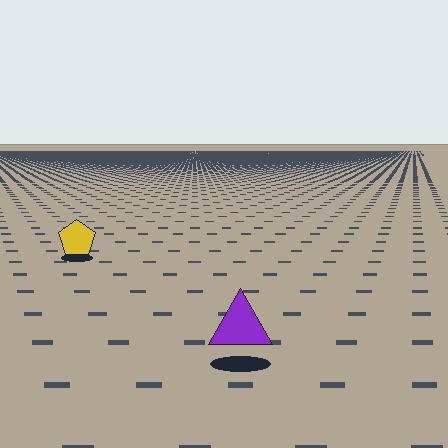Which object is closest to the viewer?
The purple triangle is closest. The texture marks near it are larger and more spread out.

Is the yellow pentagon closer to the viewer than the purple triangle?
No. The purple triangle is closer — you can tell from the texture gradient: the ground texture is coarser near it.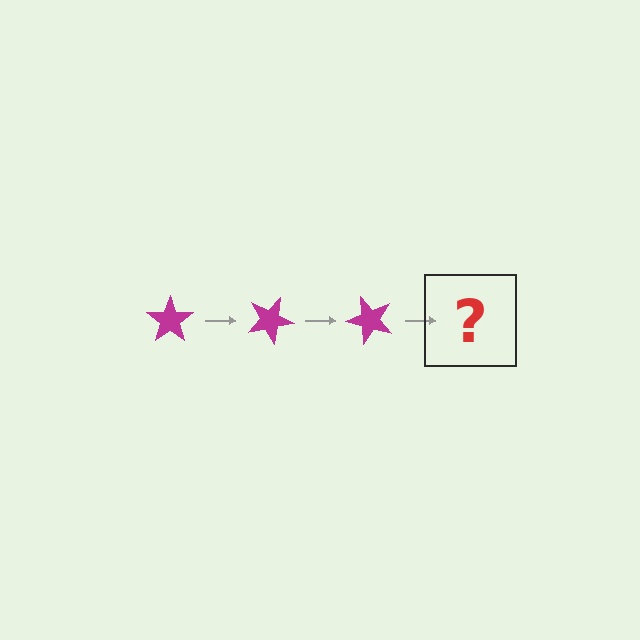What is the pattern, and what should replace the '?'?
The pattern is that the star rotates 25 degrees each step. The '?' should be a magenta star rotated 75 degrees.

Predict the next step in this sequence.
The next step is a magenta star rotated 75 degrees.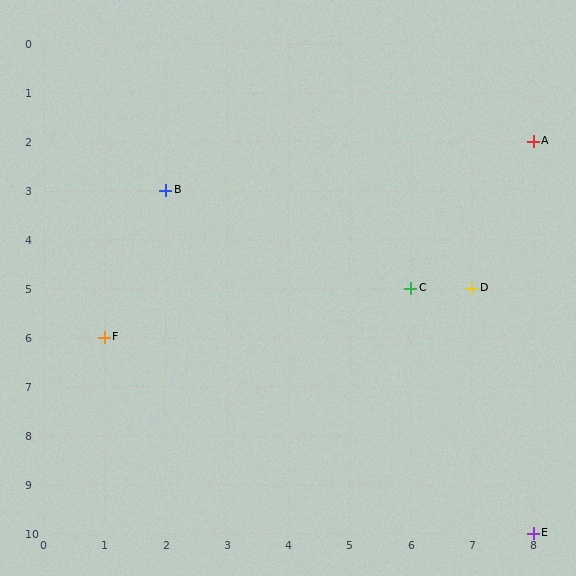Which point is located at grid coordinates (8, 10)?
Point E is at (8, 10).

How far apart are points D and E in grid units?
Points D and E are 1 column and 5 rows apart (about 5.1 grid units diagonally).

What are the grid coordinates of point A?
Point A is at grid coordinates (8, 2).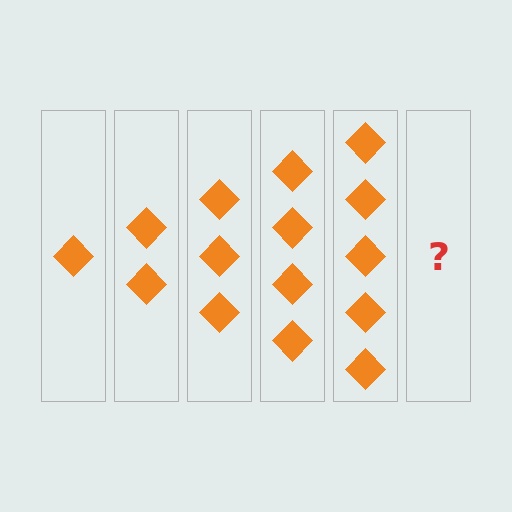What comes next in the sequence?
The next element should be 6 diamonds.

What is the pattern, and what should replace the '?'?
The pattern is that each step adds one more diamond. The '?' should be 6 diamonds.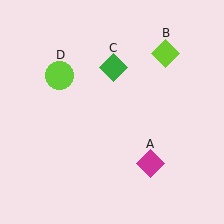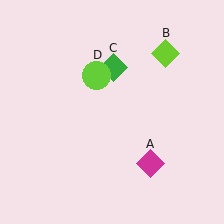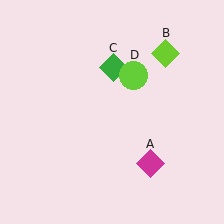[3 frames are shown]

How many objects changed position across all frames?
1 object changed position: lime circle (object D).